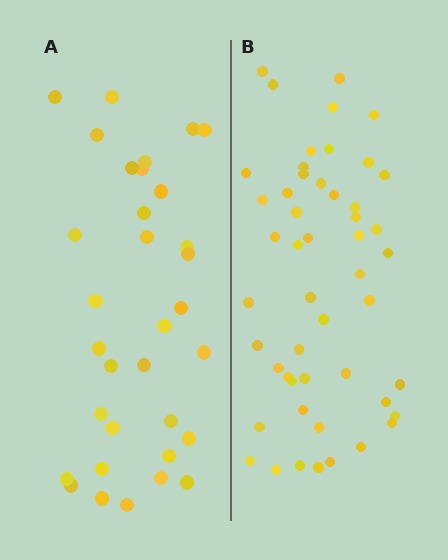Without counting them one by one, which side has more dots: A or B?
Region B (the right region) has more dots.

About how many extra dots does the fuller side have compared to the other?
Region B has approximately 15 more dots than region A.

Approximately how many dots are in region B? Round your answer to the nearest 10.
About 50 dots.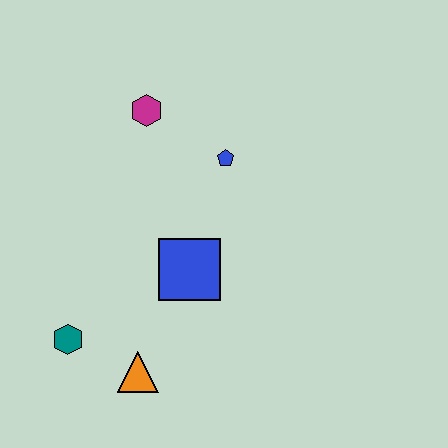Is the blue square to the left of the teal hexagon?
No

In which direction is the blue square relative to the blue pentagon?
The blue square is below the blue pentagon.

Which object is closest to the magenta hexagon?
The blue pentagon is closest to the magenta hexagon.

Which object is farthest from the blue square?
The magenta hexagon is farthest from the blue square.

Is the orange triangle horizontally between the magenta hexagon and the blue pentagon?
No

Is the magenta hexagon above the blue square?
Yes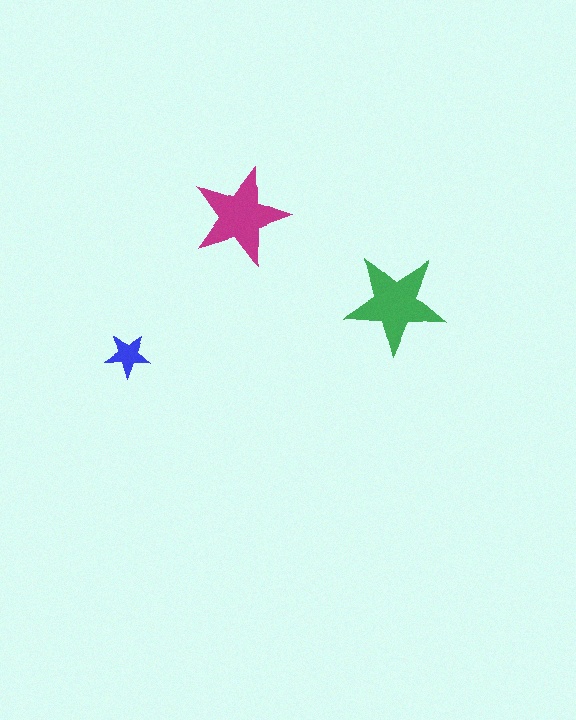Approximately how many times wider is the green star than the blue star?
About 2.5 times wider.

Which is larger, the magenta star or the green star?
The green one.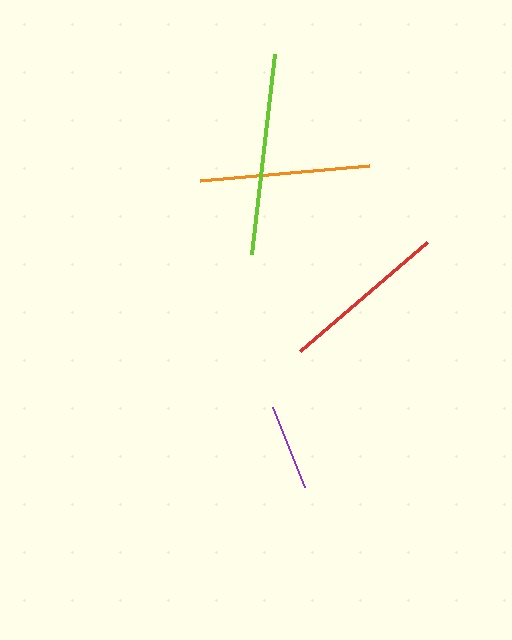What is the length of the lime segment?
The lime segment is approximately 202 pixels long.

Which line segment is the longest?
The lime line is the longest at approximately 202 pixels.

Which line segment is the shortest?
The purple line is the shortest at approximately 86 pixels.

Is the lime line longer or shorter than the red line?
The lime line is longer than the red line.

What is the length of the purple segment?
The purple segment is approximately 86 pixels long.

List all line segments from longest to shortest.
From longest to shortest: lime, orange, red, purple.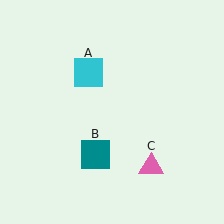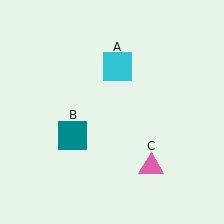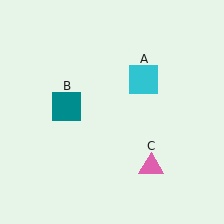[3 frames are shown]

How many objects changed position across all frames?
2 objects changed position: cyan square (object A), teal square (object B).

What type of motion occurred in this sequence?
The cyan square (object A), teal square (object B) rotated clockwise around the center of the scene.